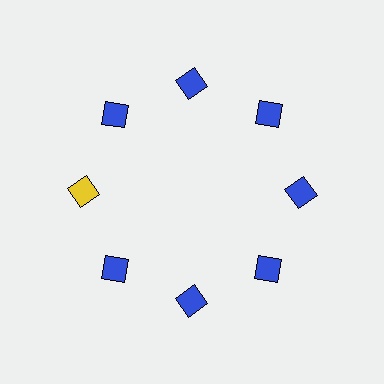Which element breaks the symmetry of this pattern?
The yellow diamond at roughly the 9 o'clock position breaks the symmetry. All other shapes are blue diamonds.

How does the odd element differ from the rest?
It has a different color: yellow instead of blue.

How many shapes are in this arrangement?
There are 8 shapes arranged in a ring pattern.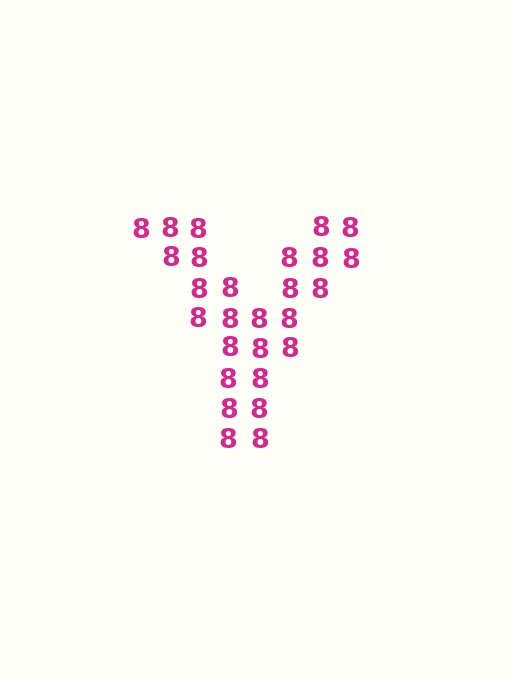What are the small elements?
The small elements are digit 8's.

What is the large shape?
The large shape is the letter Y.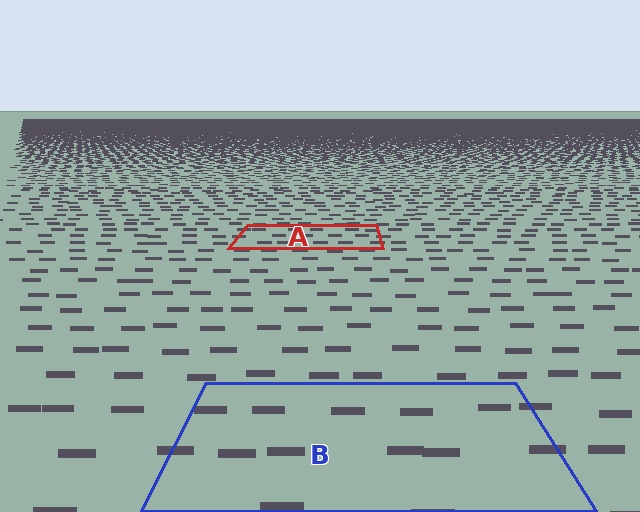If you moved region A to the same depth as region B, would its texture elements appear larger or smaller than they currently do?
They would appear larger. At a closer depth, the same texture elements are projected at a bigger on-screen size.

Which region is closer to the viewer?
Region B is closer. The texture elements there are larger and more spread out.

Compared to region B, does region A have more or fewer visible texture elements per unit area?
Region A has more texture elements per unit area — they are packed more densely because it is farther away.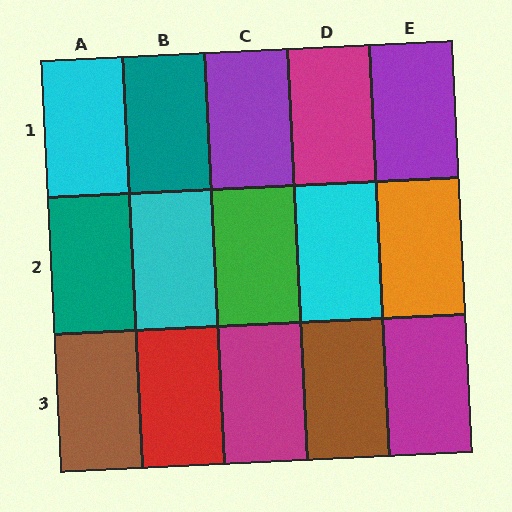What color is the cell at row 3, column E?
Magenta.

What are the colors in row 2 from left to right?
Teal, cyan, green, cyan, orange.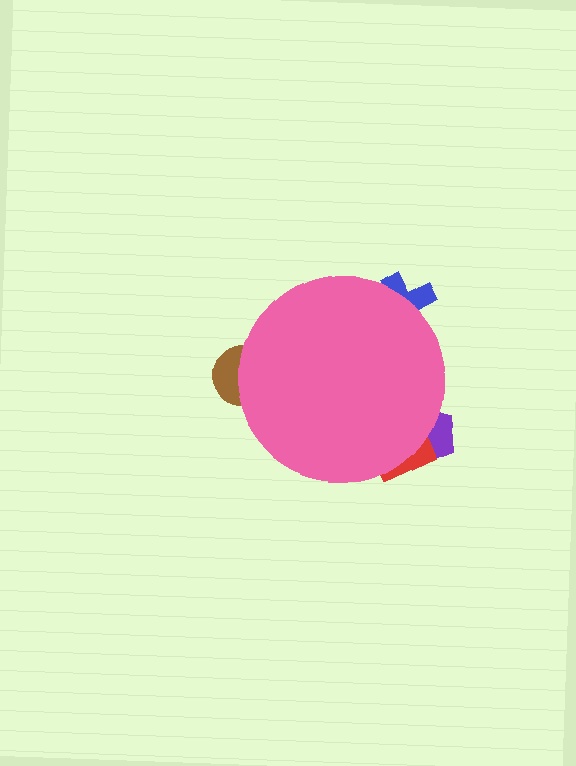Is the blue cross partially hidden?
Yes, the blue cross is partially hidden behind the pink circle.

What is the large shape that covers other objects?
A pink circle.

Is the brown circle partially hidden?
Yes, the brown circle is partially hidden behind the pink circle.